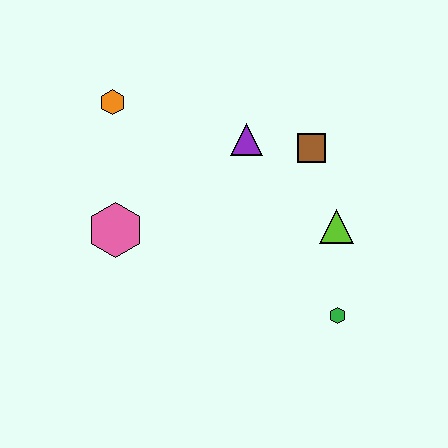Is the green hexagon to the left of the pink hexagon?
No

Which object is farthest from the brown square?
The pink hexagon is farthest from the brown square.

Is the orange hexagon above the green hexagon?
Yes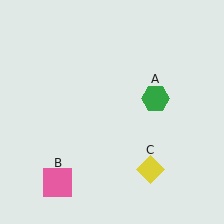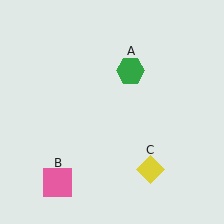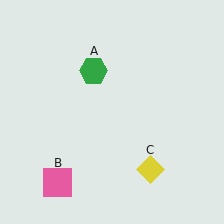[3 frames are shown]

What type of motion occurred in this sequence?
The green hexagon (object A) rotated counterclockwise around the center of the scene.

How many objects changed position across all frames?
1 object changed position: green hexagon (object A).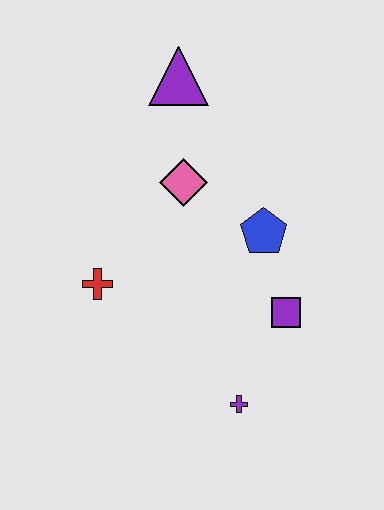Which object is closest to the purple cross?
The purple square is closest to the purple cross.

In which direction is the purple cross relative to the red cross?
The purple cross is to the right of the red cross.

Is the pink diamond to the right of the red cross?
Yes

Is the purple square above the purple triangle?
No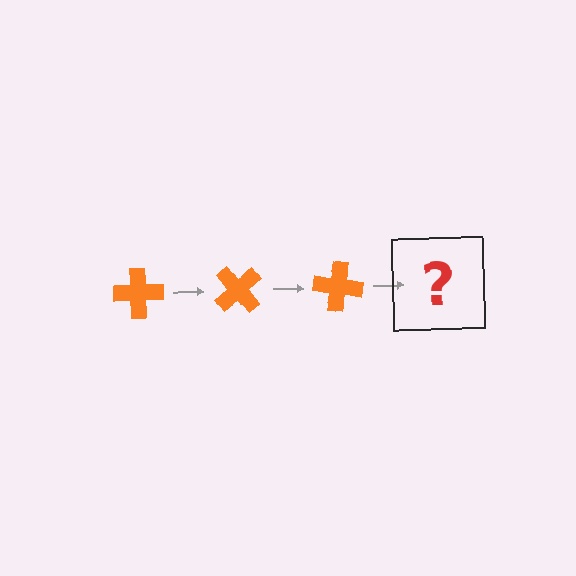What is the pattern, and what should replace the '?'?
The pattern is that the cross rotates 50 degrees each step. The '?' should be an orange cross rotated 150 degrees.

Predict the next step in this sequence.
The next step is an orange cross rotated 150 degrees.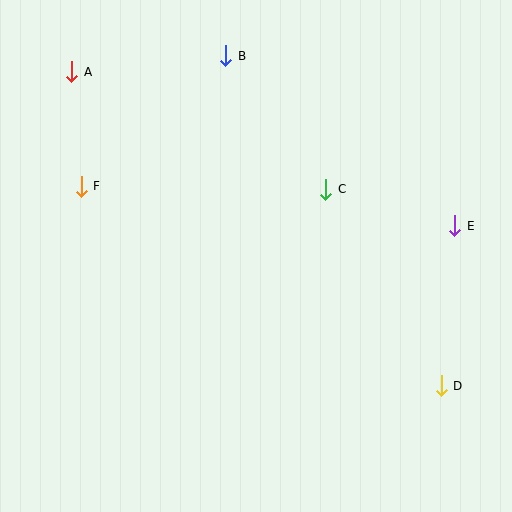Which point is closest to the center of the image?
Point C at (326, 189) is closest to the center.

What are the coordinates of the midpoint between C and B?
The midpoint between C and B is at (276, 122).